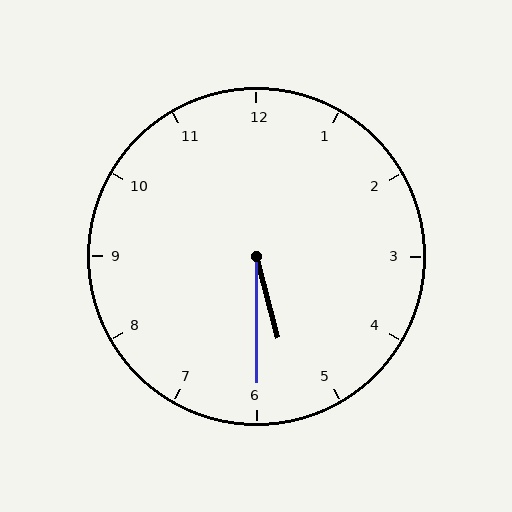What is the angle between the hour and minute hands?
Approximately 15 degrees.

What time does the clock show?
5:30.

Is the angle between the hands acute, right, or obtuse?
It is acute.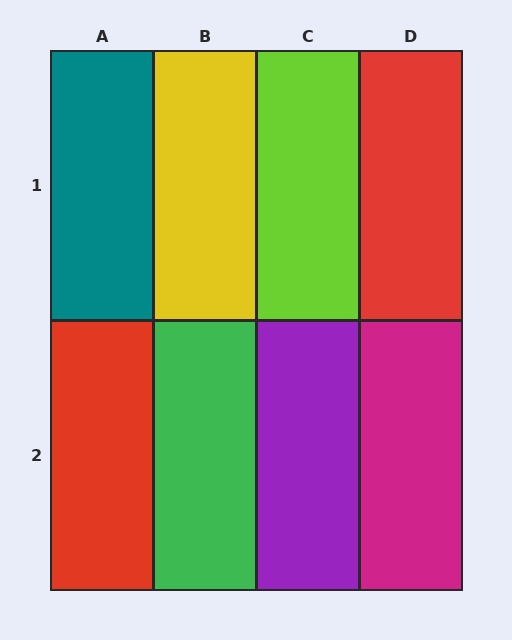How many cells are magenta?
1 cell is magenta.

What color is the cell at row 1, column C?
Lime.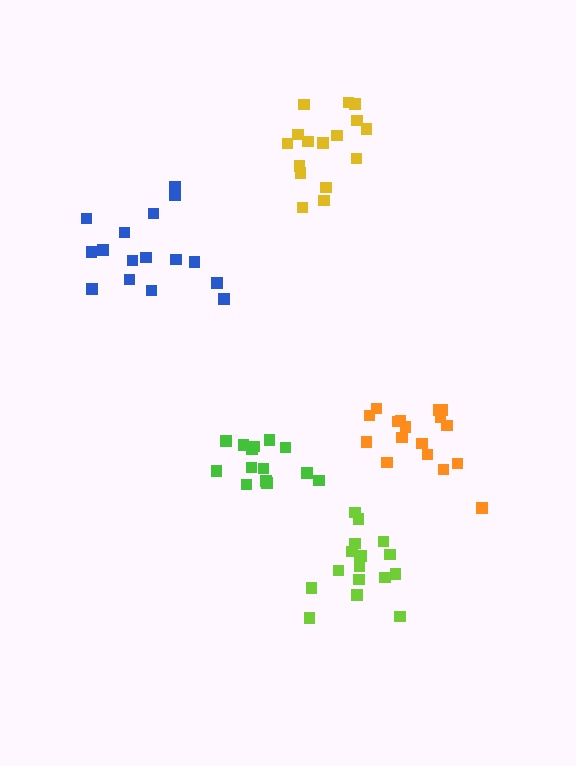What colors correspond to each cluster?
The clusters are colored: green, orange, lime, yellow, blue.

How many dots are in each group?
Group 1: 14 dots, Group 2: 17 dots, Group 3: 17 dots, Group 4: 16 dots, Group 5: 16 dots (80 total).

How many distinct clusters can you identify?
There are 5 distinct clusters.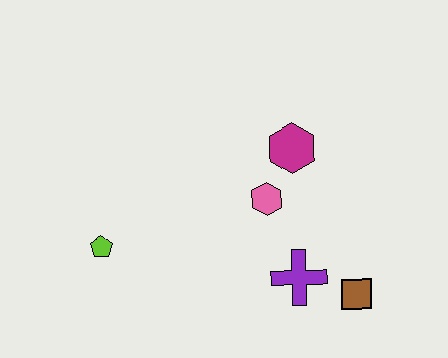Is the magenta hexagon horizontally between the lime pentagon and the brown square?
Yes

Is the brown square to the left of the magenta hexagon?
No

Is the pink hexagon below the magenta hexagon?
Yes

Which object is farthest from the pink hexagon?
The lime pentagon is farthest from the pink hexagon.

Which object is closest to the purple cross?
The brown square is closest to the purple cross.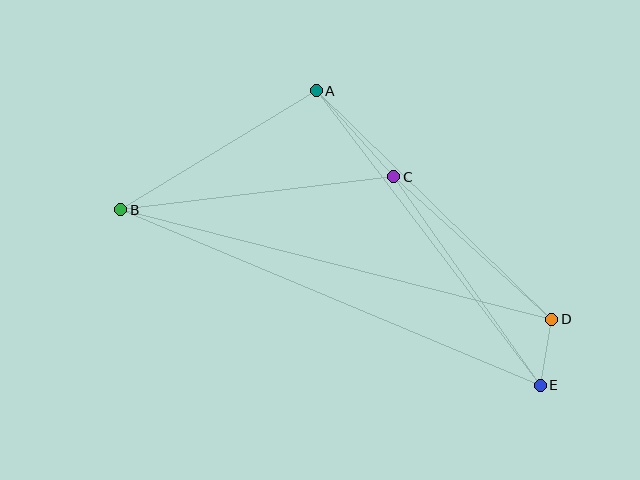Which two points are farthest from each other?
Points B and E are farthest from each other.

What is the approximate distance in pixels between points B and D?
The distance between B and D is approximately 445 pixels.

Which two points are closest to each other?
Points D and E are closest to each other.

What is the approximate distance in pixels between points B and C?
The distance between B and C is approximately 275 pixels.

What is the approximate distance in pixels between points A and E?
The distance between A and E is approximately 370 pixels.